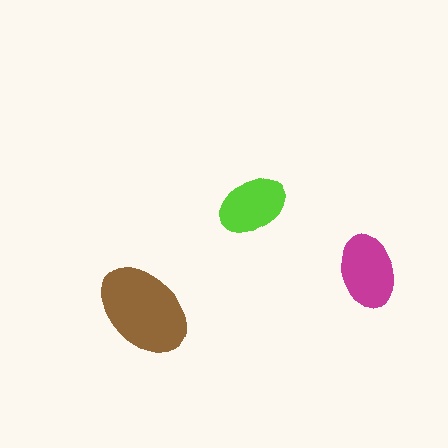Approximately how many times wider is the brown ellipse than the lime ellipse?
About 1.5 times wider.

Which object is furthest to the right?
The magenta ellipse is rightmost.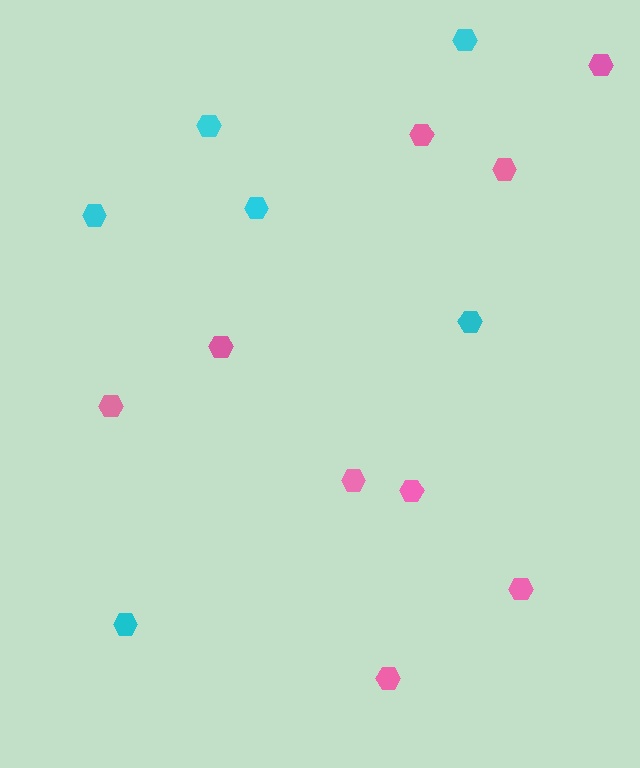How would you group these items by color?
There are 2 groups: one group of cyan hexagons (6) and one group of pink hexagons (9).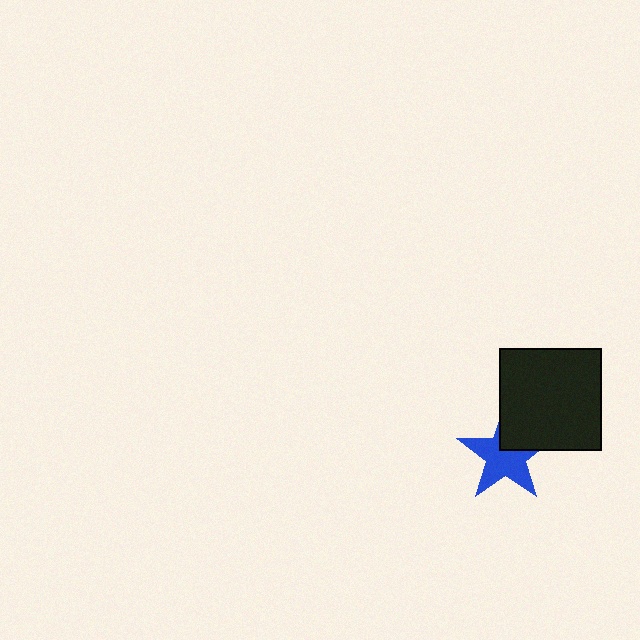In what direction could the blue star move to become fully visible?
The blue star could move toward the lower-left. That would shift it out from behind the black square entirely.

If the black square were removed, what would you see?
You would see the complete blue star.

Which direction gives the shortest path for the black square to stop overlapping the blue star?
Moving toward the upper-right gives the shortest separation.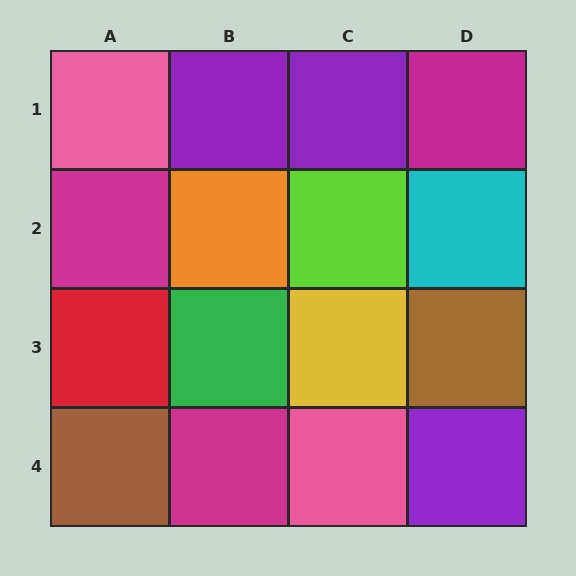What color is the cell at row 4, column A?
Brown.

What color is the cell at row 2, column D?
Cyan.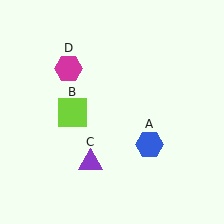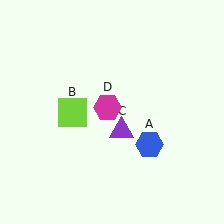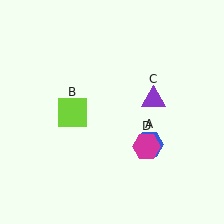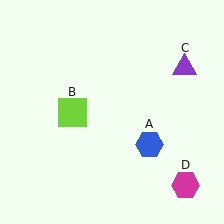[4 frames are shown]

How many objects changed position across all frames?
2 objects changed position: purple triangle (object C), magenta hexagon (object D).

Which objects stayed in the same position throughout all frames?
Blue hexagon (object A) and lime square (object B) remained stationary.